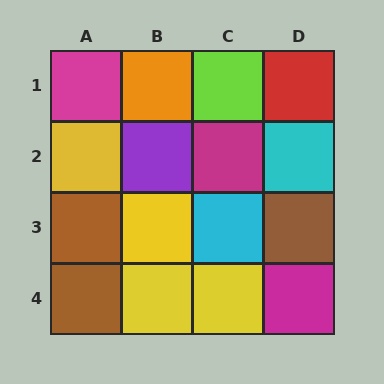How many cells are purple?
1 cell is purple.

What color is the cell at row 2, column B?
Purple.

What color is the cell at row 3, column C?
Cyan.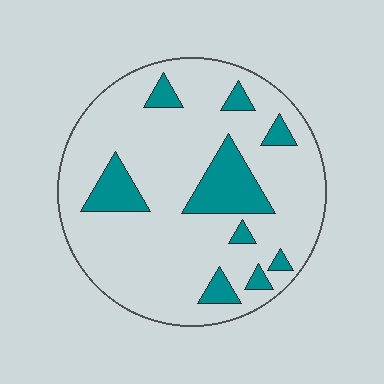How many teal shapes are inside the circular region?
9.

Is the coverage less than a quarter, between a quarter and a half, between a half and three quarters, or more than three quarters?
Less than a quarter.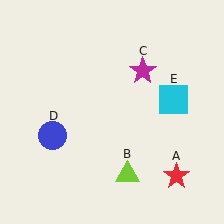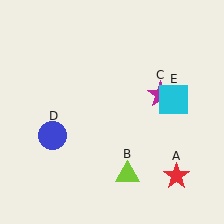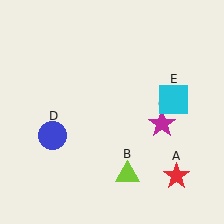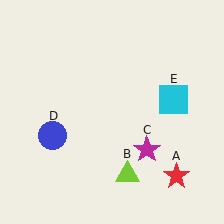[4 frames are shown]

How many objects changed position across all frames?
1 object changed position: magenta star (object C).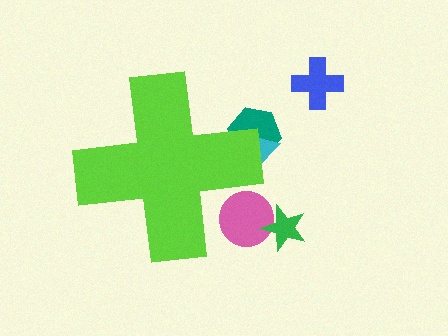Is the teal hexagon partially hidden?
Yes, the teal hexagon is partially hidden behind the lime cross.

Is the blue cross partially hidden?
No, the blue cross is fully visible.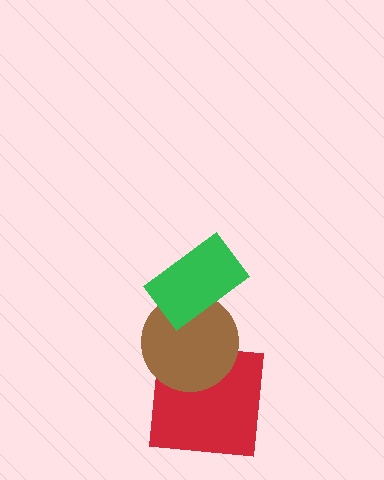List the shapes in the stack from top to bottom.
From top to bottom: the green rectangle, the brown circle, the red square.